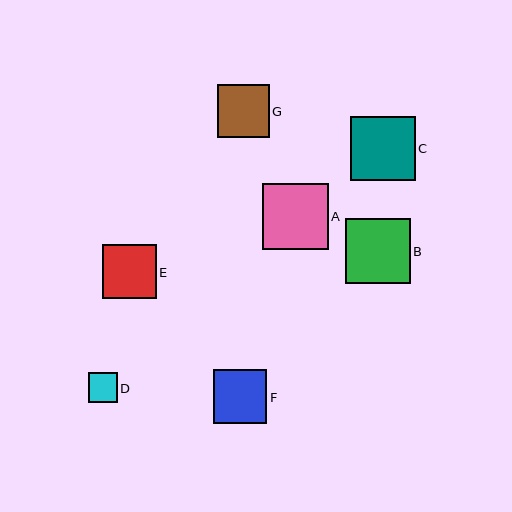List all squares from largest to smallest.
From largest to smallest: A, B, C, E, F, G, D.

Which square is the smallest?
Square D is the smallest with a size of approximately 29 pixels.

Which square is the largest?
Square A is the largest with a size of approximately 66 pixels.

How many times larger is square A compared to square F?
Square A is approximately 1.2 times the size of square F.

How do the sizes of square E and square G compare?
Square E and square G are approximately the same size.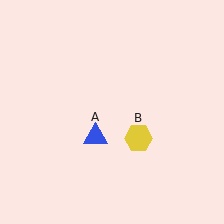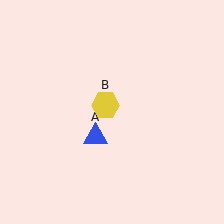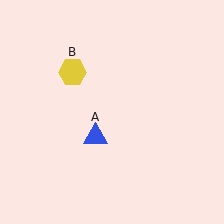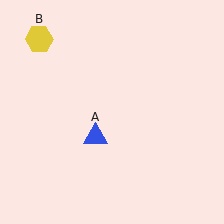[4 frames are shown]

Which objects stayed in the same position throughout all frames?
Blue triangle (object A) remained stationary.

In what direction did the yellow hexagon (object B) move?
The yellow hexagon (object B) moved up and to the left.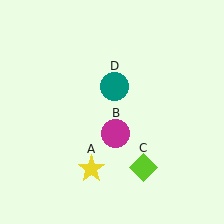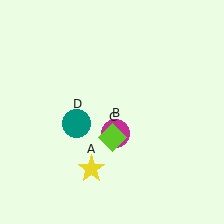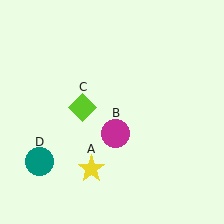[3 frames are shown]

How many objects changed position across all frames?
2 objects changed position: lime diamond (object C), teal circle (object D).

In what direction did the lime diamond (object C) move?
The lime diamond (object C) moved up and to the left.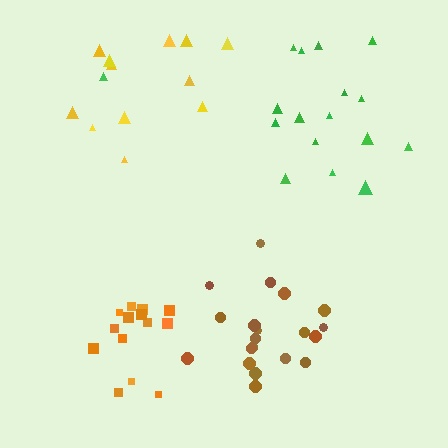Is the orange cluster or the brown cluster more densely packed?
Orange.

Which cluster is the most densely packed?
Orange.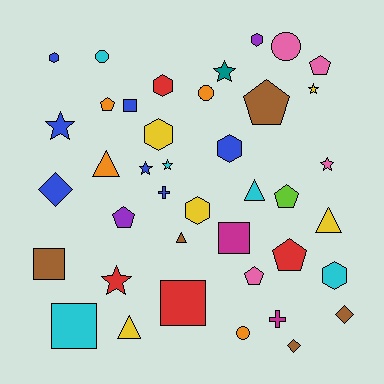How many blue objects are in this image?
There are 7 blue objects.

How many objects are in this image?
There are 40 objects.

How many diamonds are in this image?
There are 3 diamonds.